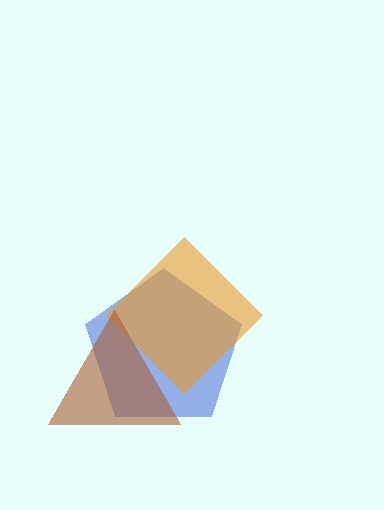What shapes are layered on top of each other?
The layered shapes are: a blue pentagon, an orange diamond, a brown triangle.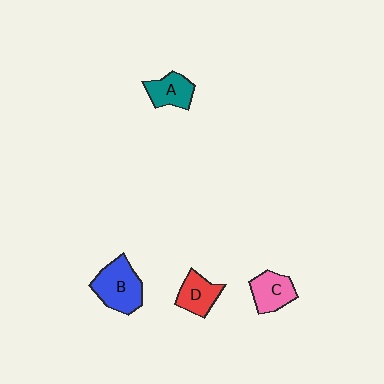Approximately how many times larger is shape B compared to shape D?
Approximately 1.5 times.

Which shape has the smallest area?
Shape A (teal).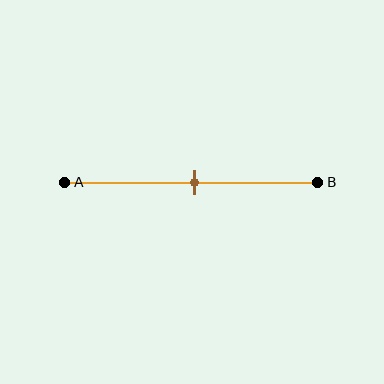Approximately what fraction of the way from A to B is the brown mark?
The brown mark is approximately 50% of the way from A to B.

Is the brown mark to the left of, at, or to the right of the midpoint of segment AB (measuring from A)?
The brown mark is approximately at the midpoint of segment AB.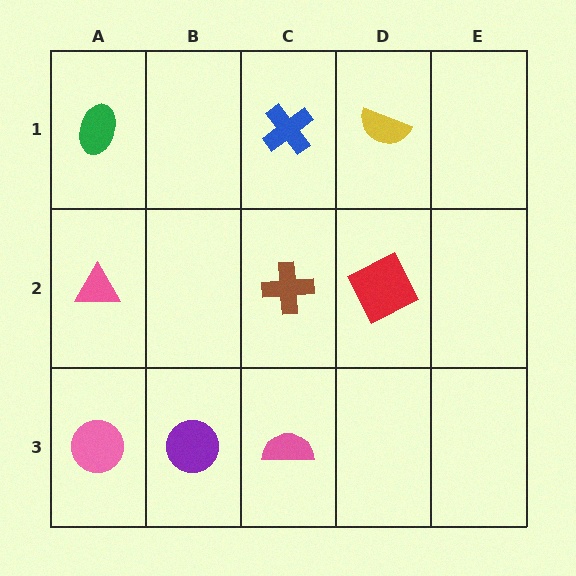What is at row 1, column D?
A yellow semicircle.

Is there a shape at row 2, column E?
No, that cell is empty.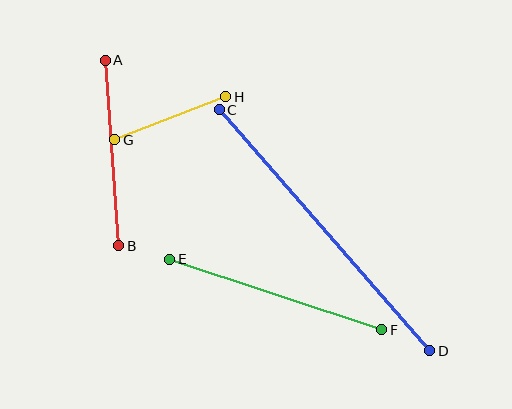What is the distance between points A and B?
The distance is approximately 186 pixels.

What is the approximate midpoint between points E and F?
The midpoint is at approximately (276, 294) pixels.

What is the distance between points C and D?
The distance is approximately 320 pixels.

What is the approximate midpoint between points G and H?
The midpoint is at approximately (170, 118) pixels.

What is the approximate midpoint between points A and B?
The midpoint is at approximately (112, 153) pixels.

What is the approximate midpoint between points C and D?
The midpoint is at approximately (324, 230) pixels.